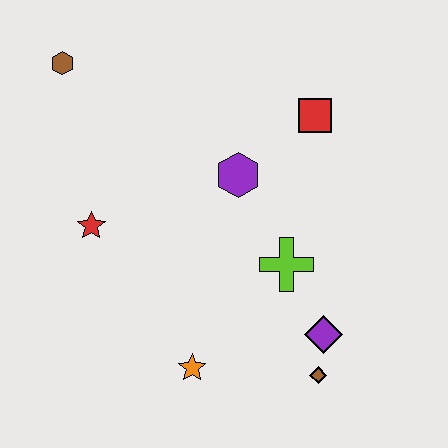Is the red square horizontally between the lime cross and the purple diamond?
Yes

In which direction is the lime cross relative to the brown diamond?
The lime cross is above the brown diamond.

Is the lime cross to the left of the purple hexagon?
No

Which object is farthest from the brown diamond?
The brown hexagon is farthest from the brown diamond.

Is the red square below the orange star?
No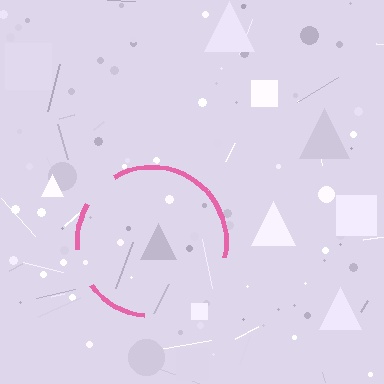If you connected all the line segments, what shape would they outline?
They would outline a circle.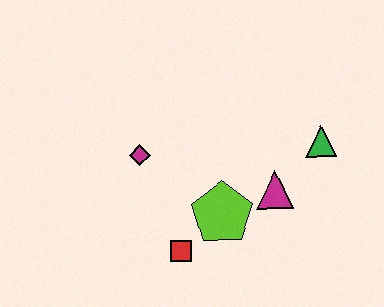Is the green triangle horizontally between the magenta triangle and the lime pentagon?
No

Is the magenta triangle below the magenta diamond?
Yes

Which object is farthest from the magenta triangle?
The magenta diamond is farthest from the magenta triangle.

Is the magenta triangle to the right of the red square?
Yes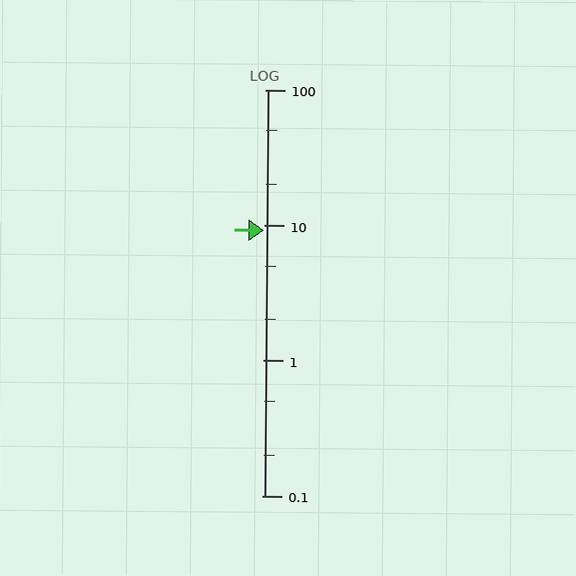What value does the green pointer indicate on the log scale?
The pointer indicates approximately 9.2.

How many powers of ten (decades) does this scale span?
The scale spans 3 decades, from 0.1 to 100.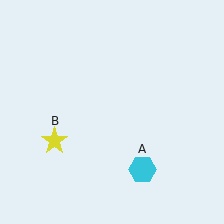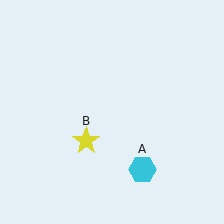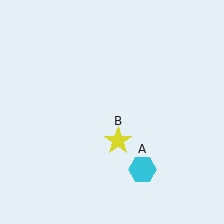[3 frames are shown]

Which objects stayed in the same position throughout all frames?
Cyan hexagon (object A) remained stationary.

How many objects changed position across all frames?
1 object changed position: yellow star (object B).